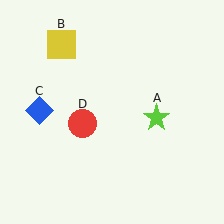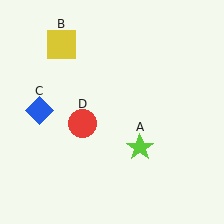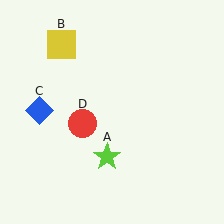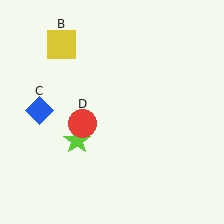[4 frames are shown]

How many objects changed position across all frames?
1 object changed position: lime star (object A).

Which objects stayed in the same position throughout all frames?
Yellow square (object B) and blue diamond (object C) and red circle (object D) remained stationary.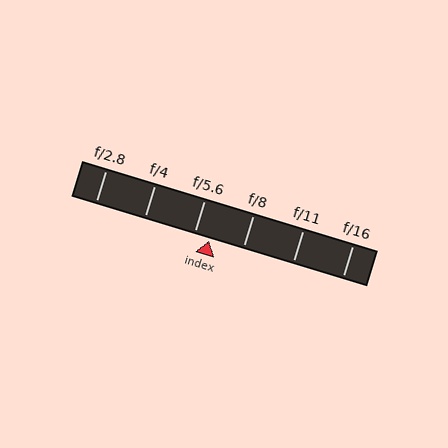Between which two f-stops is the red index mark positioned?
The index mark is between f/5.6 and f/8.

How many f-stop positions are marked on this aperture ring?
There are 6 f-stop positions marked.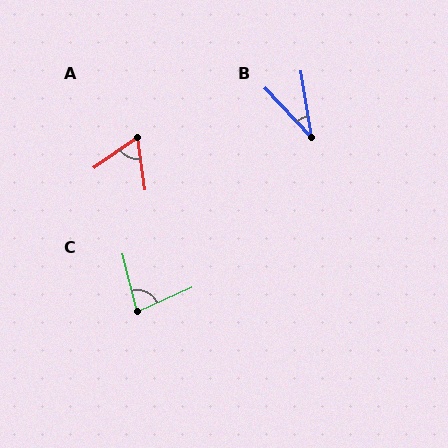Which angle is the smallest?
B, at approximately 35 degrees.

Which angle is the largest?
C, at approximately 80 degrees.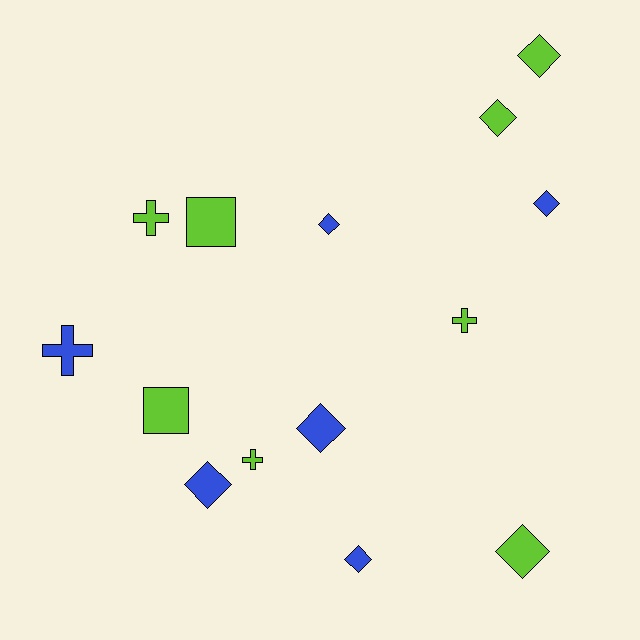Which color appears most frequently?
Lime, with 8 objects.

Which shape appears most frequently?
Diamond, with 8 objects.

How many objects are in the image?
There are 14 objects.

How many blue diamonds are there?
There are 5 blue diamonds.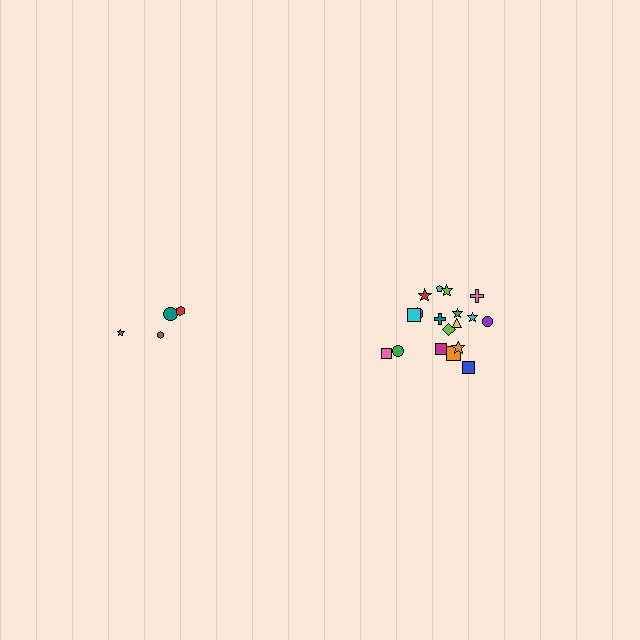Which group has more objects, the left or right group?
The right group.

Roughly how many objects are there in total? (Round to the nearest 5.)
Roughly 20 objects in total.